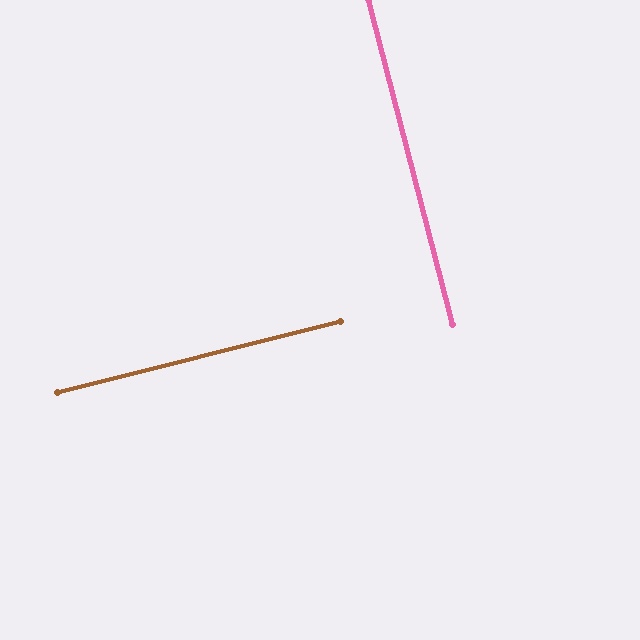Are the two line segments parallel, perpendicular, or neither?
Perpendicular — they meet at approximately 89°.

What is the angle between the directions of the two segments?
Approximately 89 degrees.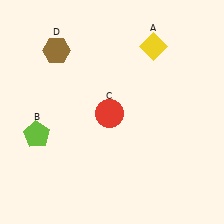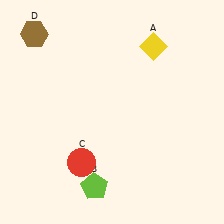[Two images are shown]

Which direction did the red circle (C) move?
The red circle (C) moved down.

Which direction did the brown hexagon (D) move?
The brown hexagon (D) moved left.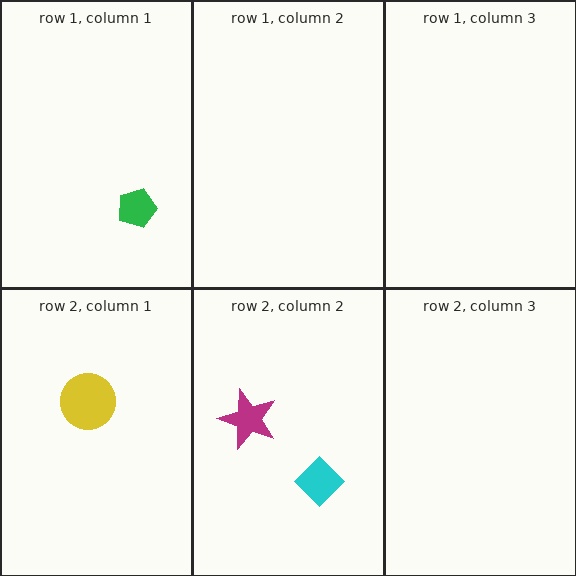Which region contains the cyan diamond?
The row 2, column 2 region.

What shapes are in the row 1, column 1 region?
The green pentagon.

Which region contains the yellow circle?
The row 2, column 1 region.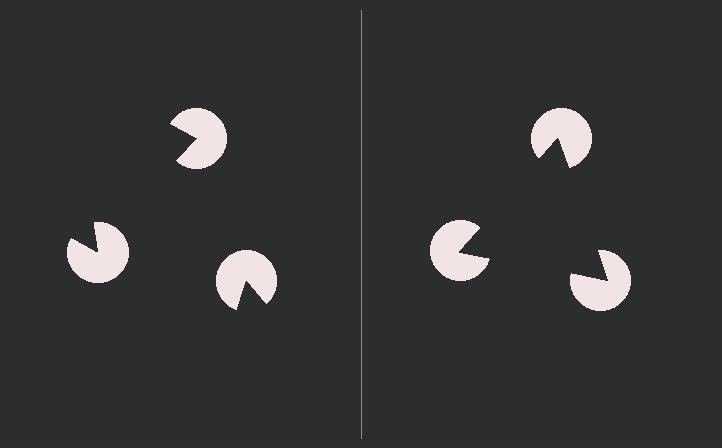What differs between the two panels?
The pac-man discs are positioned identically on both sides; only the wedge orientations differ. On the right they align to a triangle; on the left they are misaligned.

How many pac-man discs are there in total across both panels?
6 — 3 on each side.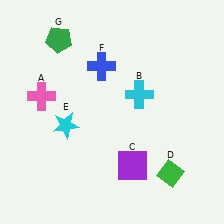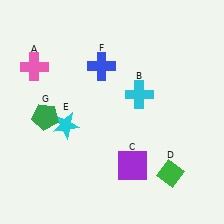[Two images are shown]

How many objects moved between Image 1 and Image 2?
2 objects moved between the two images.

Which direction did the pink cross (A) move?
The pink cross (A) moved up.